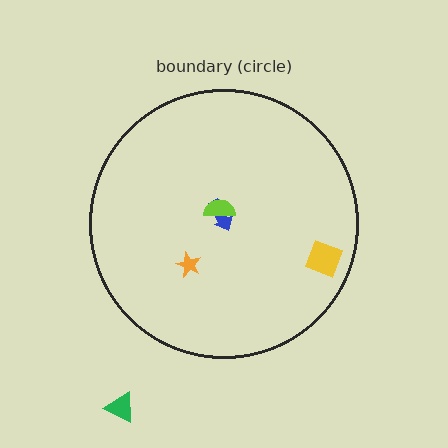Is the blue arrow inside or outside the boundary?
Inside.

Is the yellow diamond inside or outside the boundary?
Inside.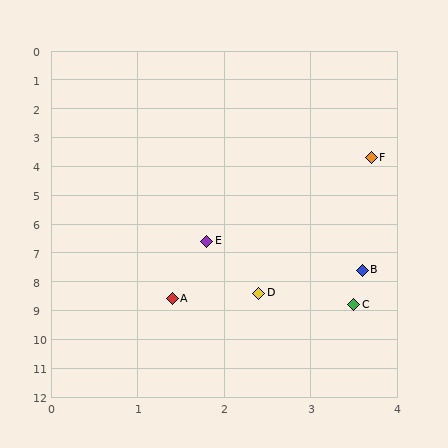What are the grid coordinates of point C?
Point C is at approximately (3.5, 8.8).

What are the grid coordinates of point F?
Point F is at approximately (3.7, 3.7).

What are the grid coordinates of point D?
Point D is at approximately (2.4, 8.4).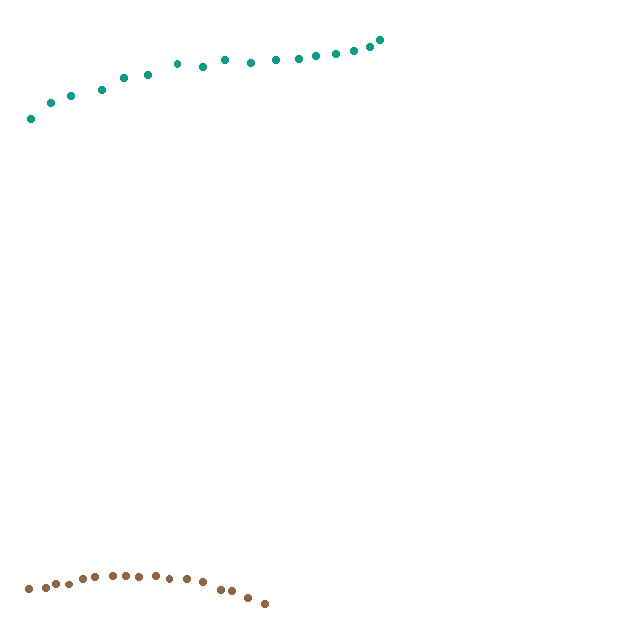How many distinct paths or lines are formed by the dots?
There are 2 distinct paths.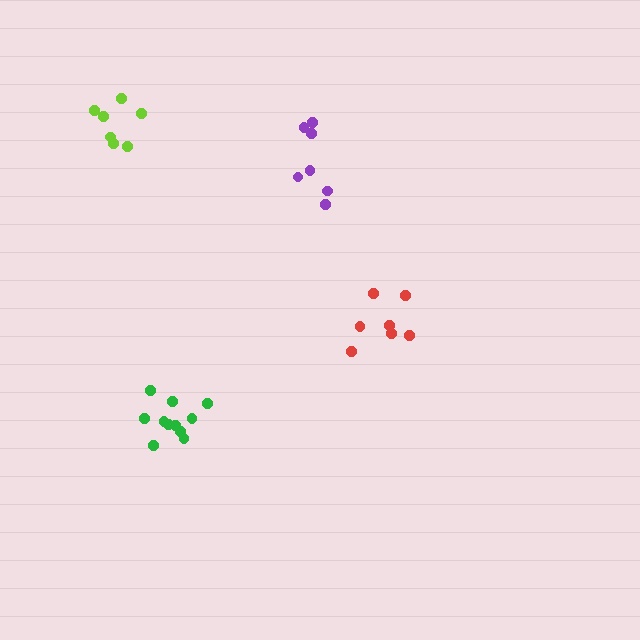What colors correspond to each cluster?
The clusters are colored: lime, red, purple, green.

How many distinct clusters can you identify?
There are 4 distinct clusters.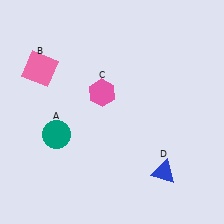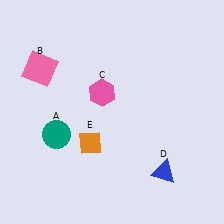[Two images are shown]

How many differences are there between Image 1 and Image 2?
There is 1 difference between the two images.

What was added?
An orange diamond (E) was added in Image 2.